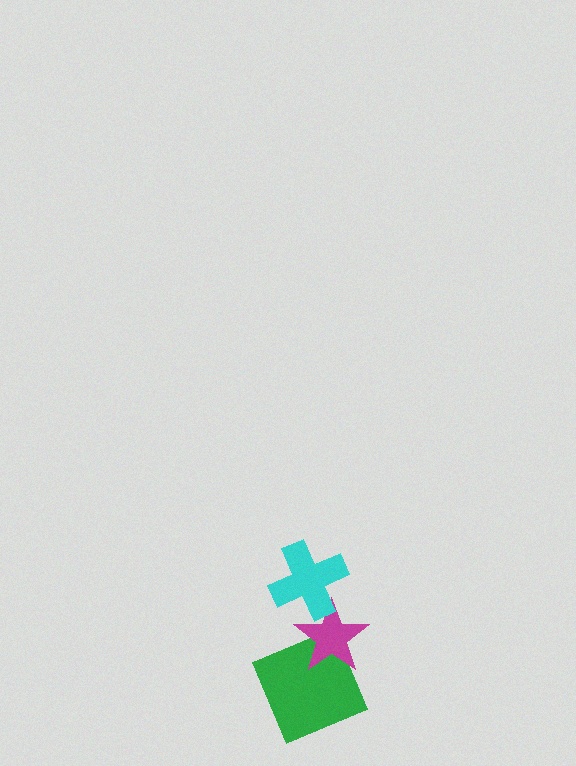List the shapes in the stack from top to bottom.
From top to bottom: the cyan cross, the magenta star, the green square.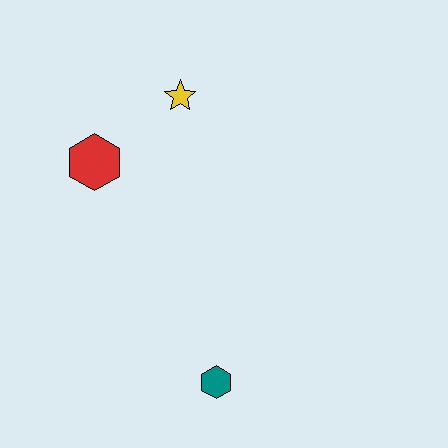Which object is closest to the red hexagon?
The yellow star is closest to the red hexagon.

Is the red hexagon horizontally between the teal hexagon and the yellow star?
No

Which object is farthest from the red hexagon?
The teal hexagon is farthest from the red hexagon.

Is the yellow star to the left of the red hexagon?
No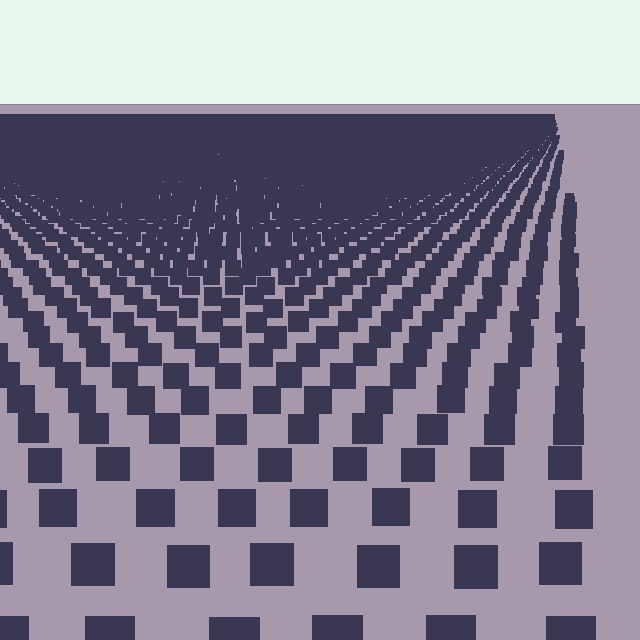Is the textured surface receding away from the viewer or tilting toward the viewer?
The surface is receding away from the viewer. Texture elements get smaller and denser toward the top.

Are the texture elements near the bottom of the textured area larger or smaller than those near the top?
Larger. Near the bottom, elements are closer to the viewer and appear at a bigger on-screen size.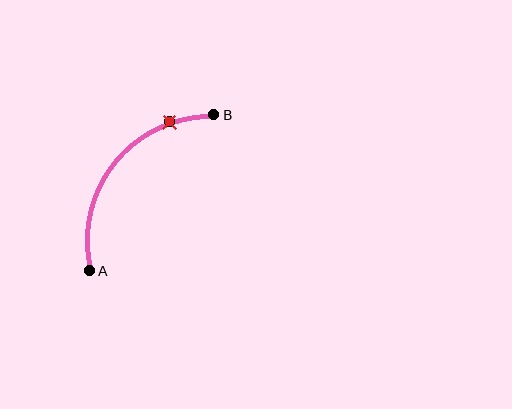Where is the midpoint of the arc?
The arc midpoint is the point on the curve farthest from the straight line joining A and B. It sits above and to the left of that line.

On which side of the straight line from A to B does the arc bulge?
The arc bulges above and to the left of the straight line connecting A and B.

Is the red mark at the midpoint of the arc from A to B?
No. The red mark lies on the arc but is closer to endpoint B. The arc midpoint would be at the point on the curve equidistant along the arc from both A and B.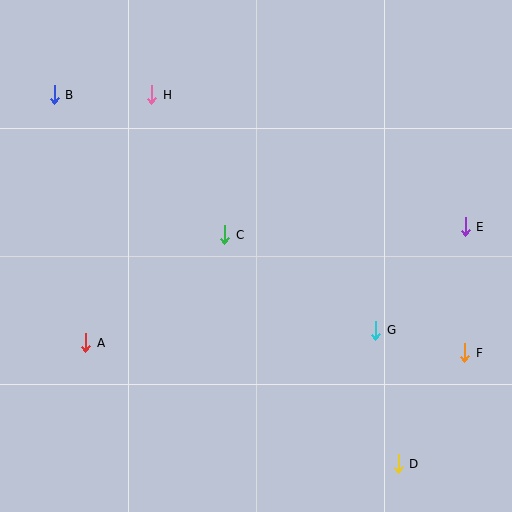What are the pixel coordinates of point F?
Point F is at (465, 353).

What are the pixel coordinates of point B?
Point B is at (54, 95).